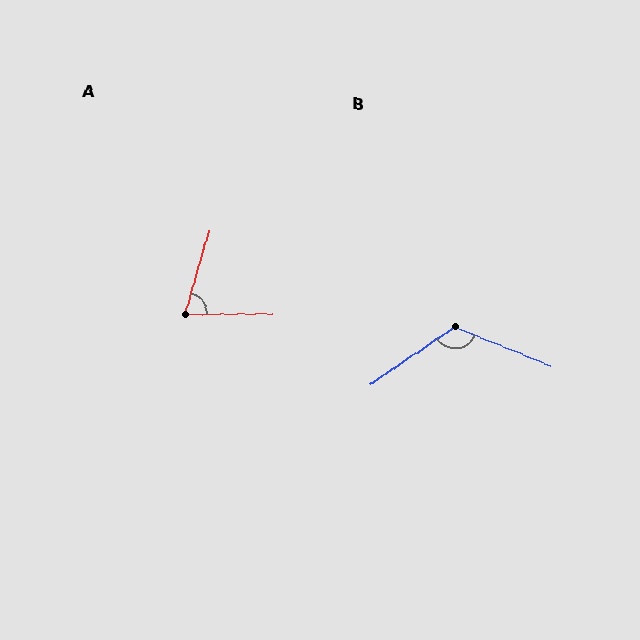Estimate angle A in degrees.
Approximately 73 degrees.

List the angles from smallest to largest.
A (73°), B (123°).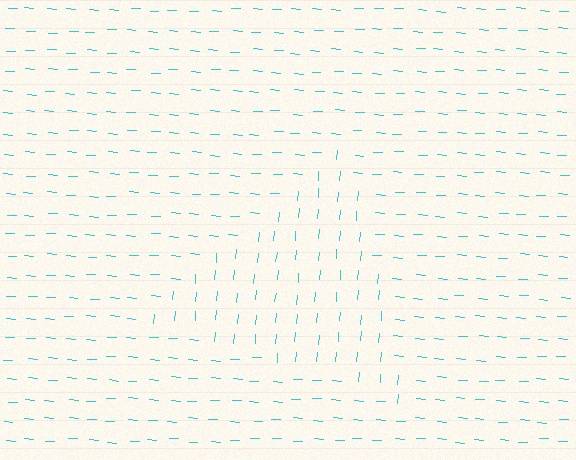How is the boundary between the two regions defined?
The boundary is defined purely by a change in line orientation (approximately 89 degrees difference). All lines are the same color and thickness.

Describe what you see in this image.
The image is filled with small cyan line segments. A triangle region in the image has lines oriented differently from the surrounding lines, creating a visible texture boundary.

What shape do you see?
I see a triangle.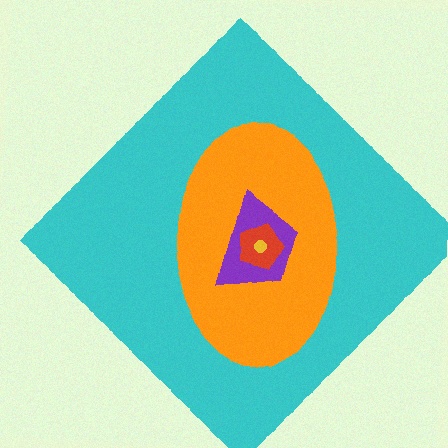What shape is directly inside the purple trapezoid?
The red pentagon.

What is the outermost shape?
The cyan diamond.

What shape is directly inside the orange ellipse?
The purple trapezoid.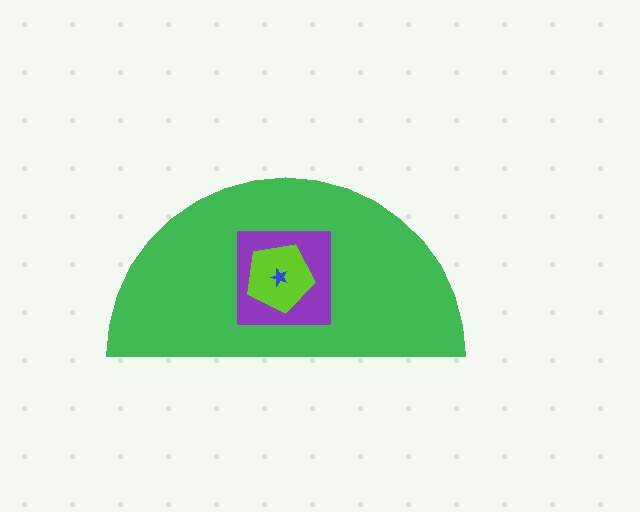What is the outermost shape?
The green semicircle.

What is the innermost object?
The blue star.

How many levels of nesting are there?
4.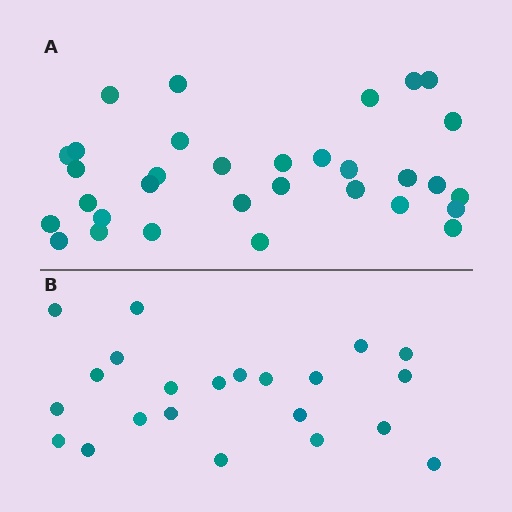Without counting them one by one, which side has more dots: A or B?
Region A (the top region) has more dots.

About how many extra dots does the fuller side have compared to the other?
Region A has roughly 10 or so more dots than region B.